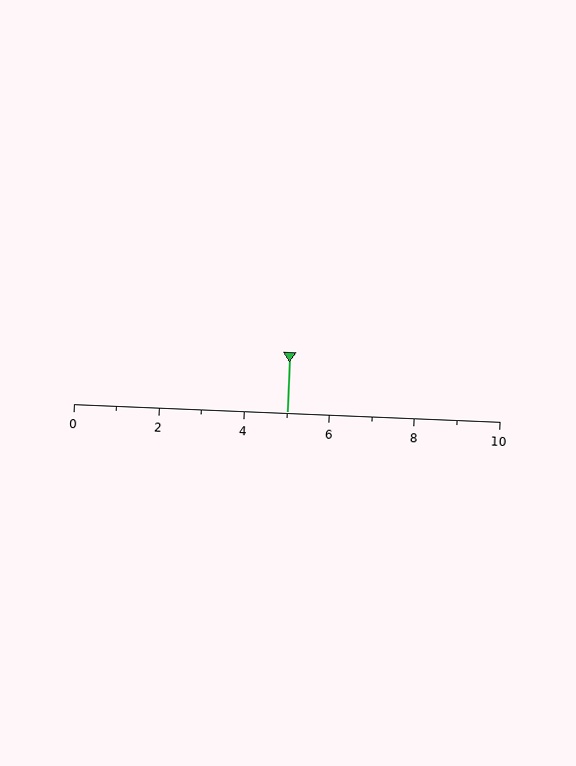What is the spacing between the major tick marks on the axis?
The major ticks are spaced 2 apart.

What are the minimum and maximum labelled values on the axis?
The axis runs from 0 to 10.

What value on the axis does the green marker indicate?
The marker indicates approximately 5.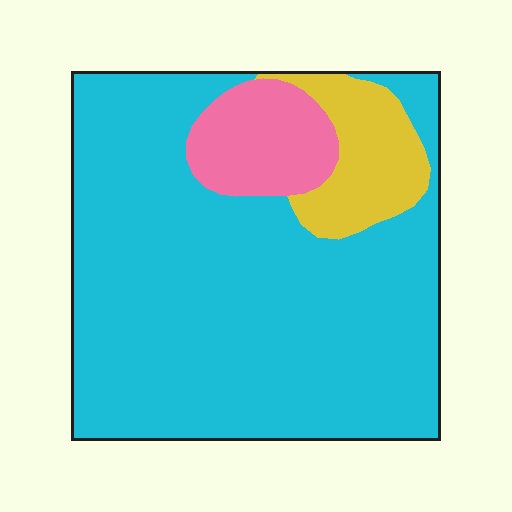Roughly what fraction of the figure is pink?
Pink takes up about one tenth (1/10) of the figure.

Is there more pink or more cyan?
Cyan.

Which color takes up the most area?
Cyan, at roughly 80%.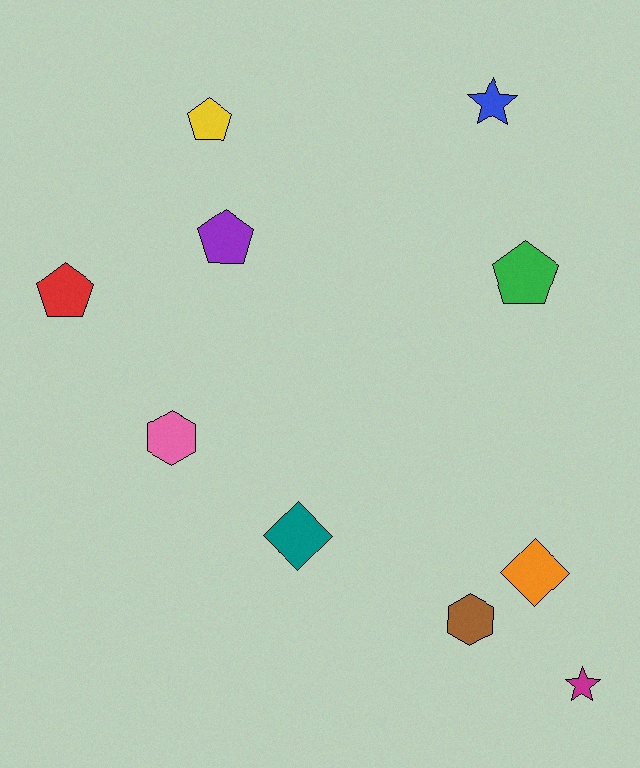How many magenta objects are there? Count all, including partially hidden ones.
There is 1 magenta object.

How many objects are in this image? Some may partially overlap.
There are 10 objects.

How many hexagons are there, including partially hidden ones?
There are 2 hexagons.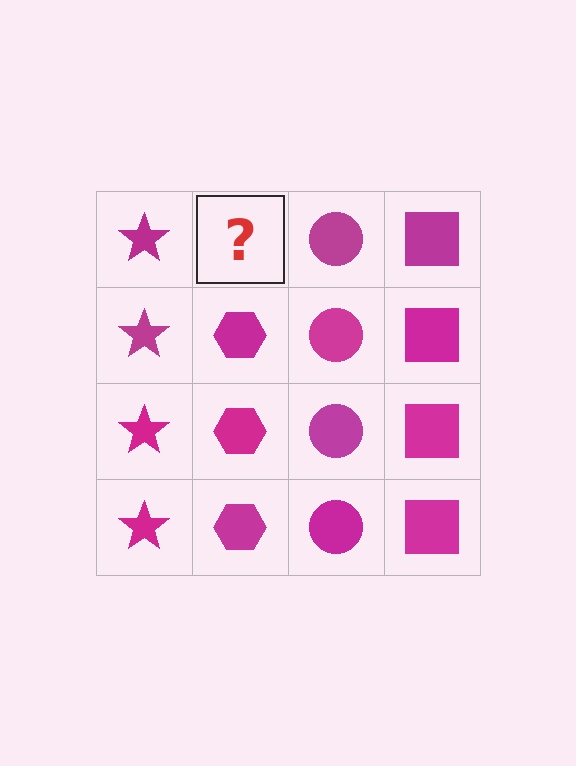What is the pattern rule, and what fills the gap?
The rule is that each column has a consistent shape. The gap should be filled with a magenta hexagon.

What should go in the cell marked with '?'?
The missing cell should contain a magenta hexagon.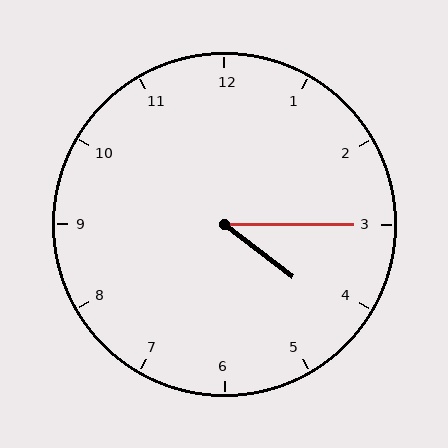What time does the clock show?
4:15.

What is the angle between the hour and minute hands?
Approximately 38 degrees.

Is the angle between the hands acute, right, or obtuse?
It is acute.